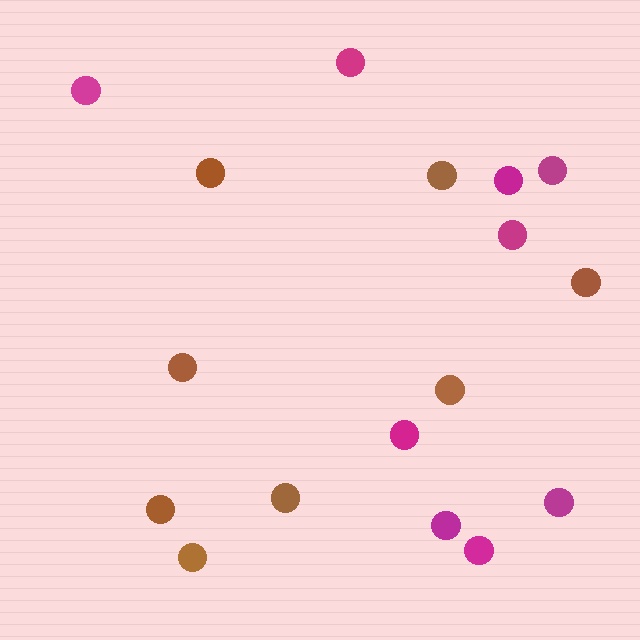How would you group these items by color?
There are 2 groups: one group of magenta circles (9) and one group of brown circles (8).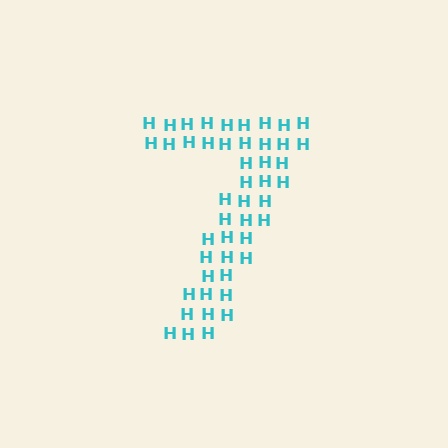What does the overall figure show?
The overall figure shows the digit 7.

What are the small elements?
The small elements are letter H's.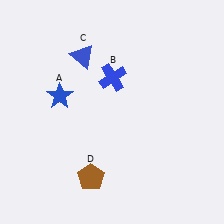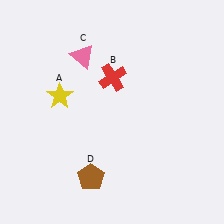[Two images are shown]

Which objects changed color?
A changed from blue to yellow. B changed from blue to red. C changed from blue to pink.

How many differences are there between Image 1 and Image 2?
There are 3 differences between the two images.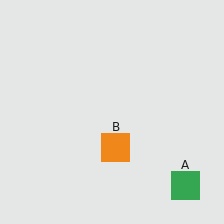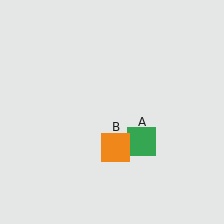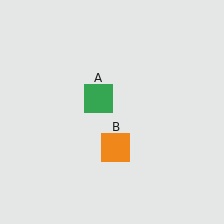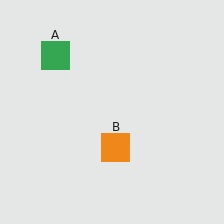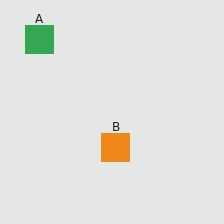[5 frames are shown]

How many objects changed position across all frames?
1 object changed position: green square (object A).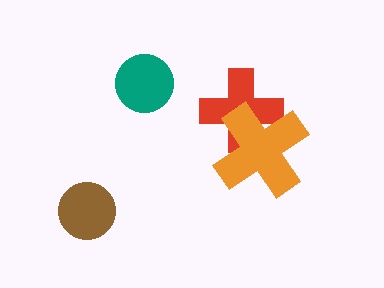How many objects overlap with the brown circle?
0 objects overlap with the brown circle.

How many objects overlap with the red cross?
1 object overlaps with the red cross.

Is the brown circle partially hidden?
No, no other shape covers it.